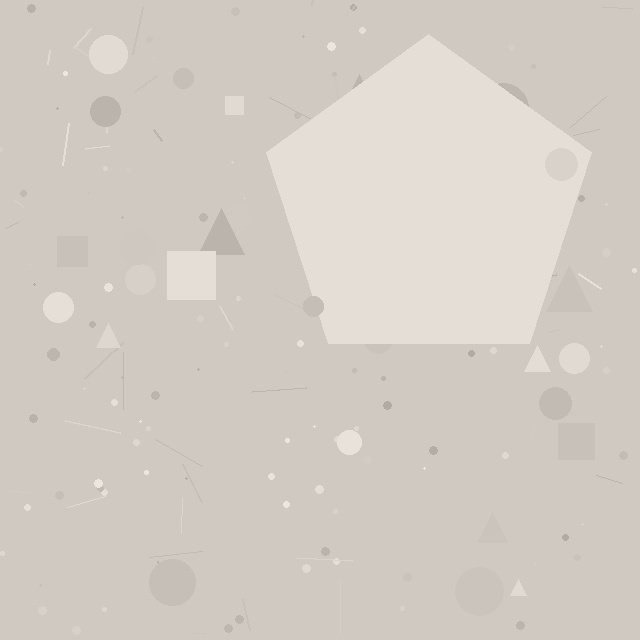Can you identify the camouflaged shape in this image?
The camouflaged shape is a pentagon.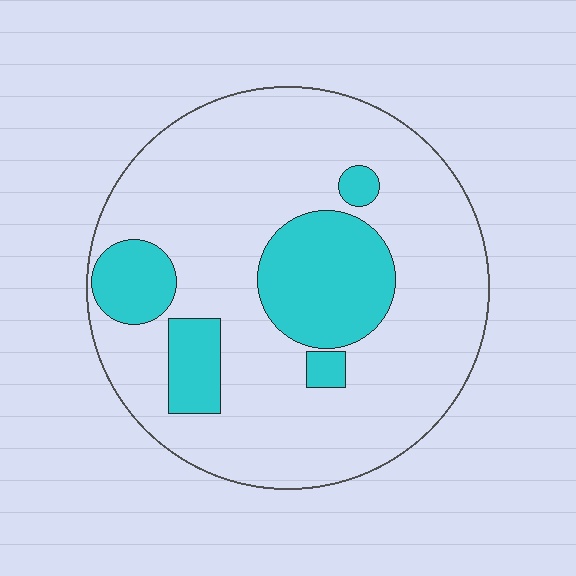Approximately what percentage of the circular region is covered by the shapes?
Approximately 25%.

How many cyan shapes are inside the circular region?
5.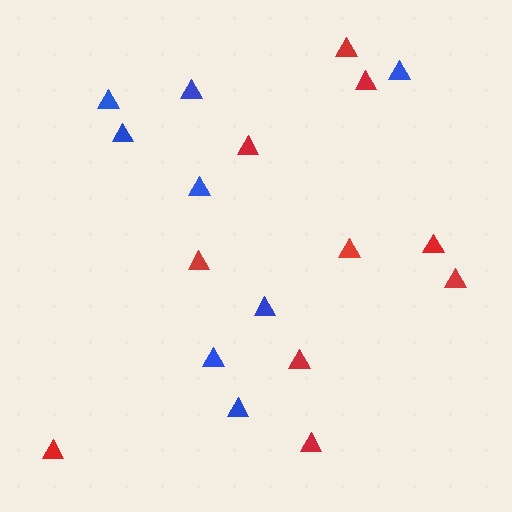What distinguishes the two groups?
There are 2 groups: one group of red triangles (10) and one group of blue triangles (8).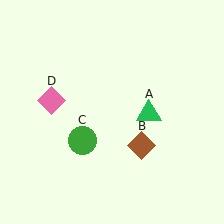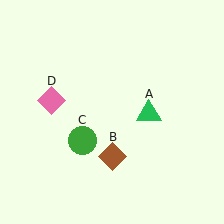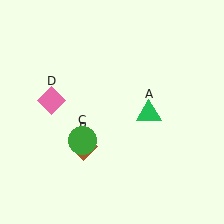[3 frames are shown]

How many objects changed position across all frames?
1 object changed position: brown diamond (object B).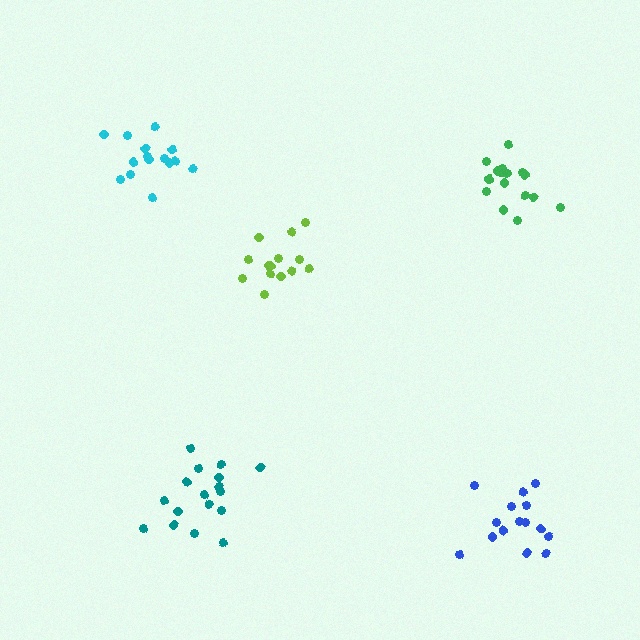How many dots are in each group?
Group 1: 17 dots, Group 2: 14 dots, Group 3: 15 dots, Group 4: 16 dots, Group 5: 15 dots (77 total).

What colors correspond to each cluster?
The clusters are colored: teal, lime, cyan, green, blue.